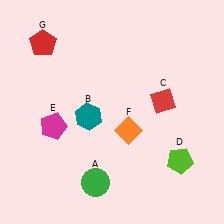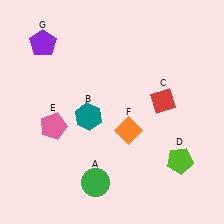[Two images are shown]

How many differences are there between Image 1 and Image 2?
There are 2 differences between the two images.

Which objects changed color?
E changed from magenta to pink. G changed from red to purple.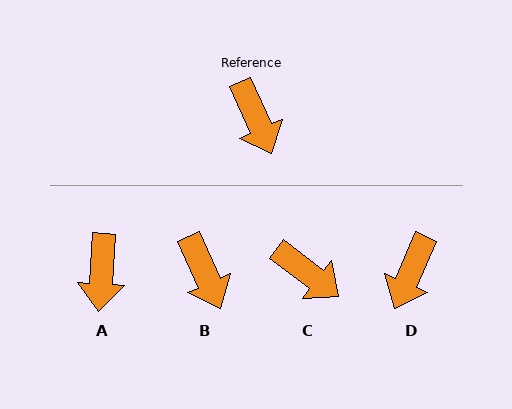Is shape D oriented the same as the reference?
No, it is off by about 47 degrees.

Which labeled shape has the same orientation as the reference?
B.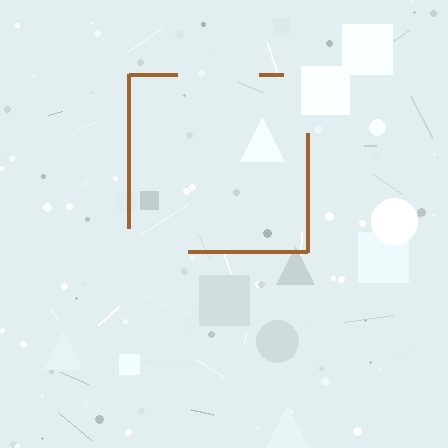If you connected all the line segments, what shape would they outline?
They would outline a square.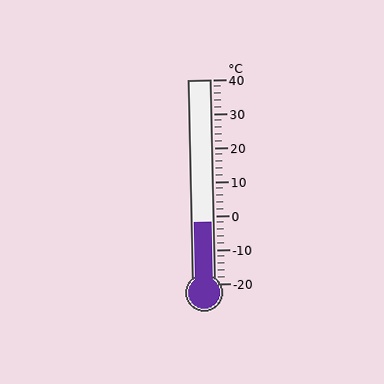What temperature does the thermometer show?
The thermometer shows approximately -2°C.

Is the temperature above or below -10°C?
The temperature is above -10°C.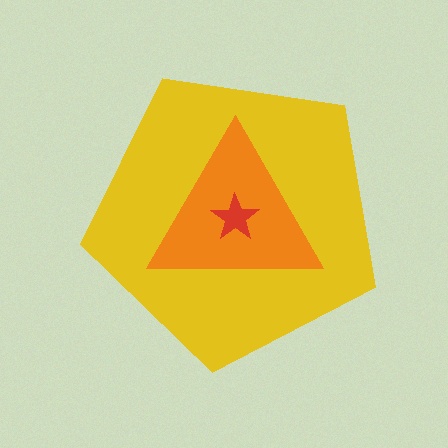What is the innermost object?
The red star.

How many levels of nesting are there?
3.